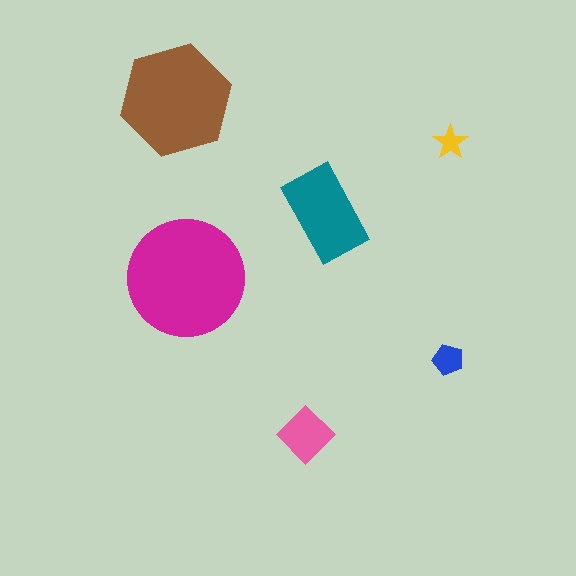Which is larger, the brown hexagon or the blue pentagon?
The brown hexagon.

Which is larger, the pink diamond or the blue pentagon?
The pink diamond.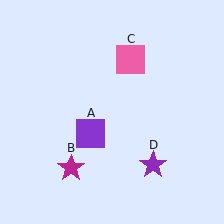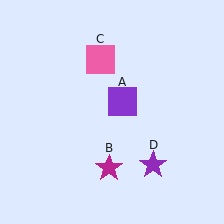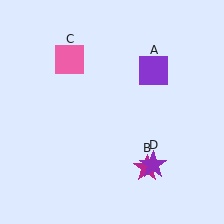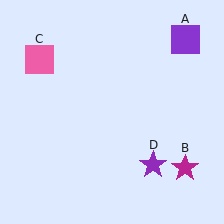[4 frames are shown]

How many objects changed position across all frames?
3 objects changed position: purple square (object A), magenta star (object B), pink square (object C).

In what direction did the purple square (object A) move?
The purple square (object A) moved up and to the right.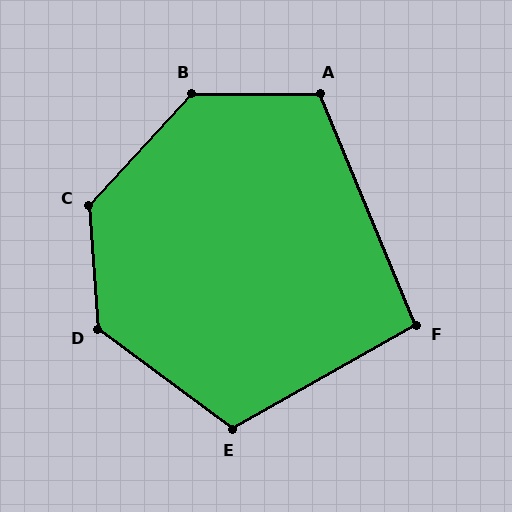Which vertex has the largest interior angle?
C, at approximately 133 degrees.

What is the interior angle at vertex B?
Approximately 133 degrees (obtuse).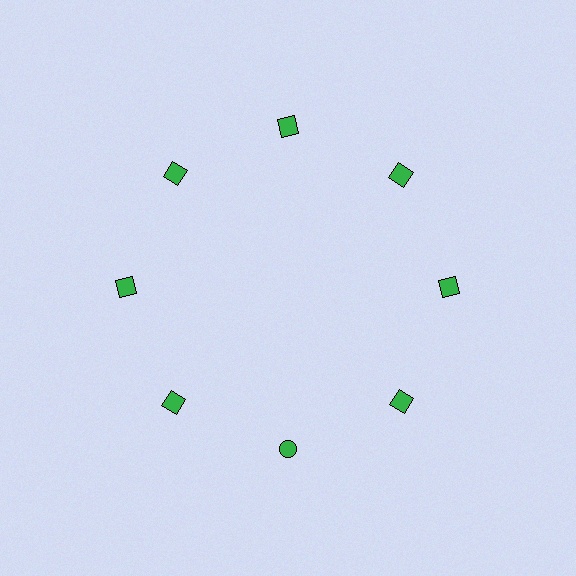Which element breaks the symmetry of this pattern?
The green circle at roughly the 6 o'clock position breaks the symmetry. All other shapes are green squares.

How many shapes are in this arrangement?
There are 8 shapes arranged in a ring pattern.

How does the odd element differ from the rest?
It has a different shape: circle instead of square.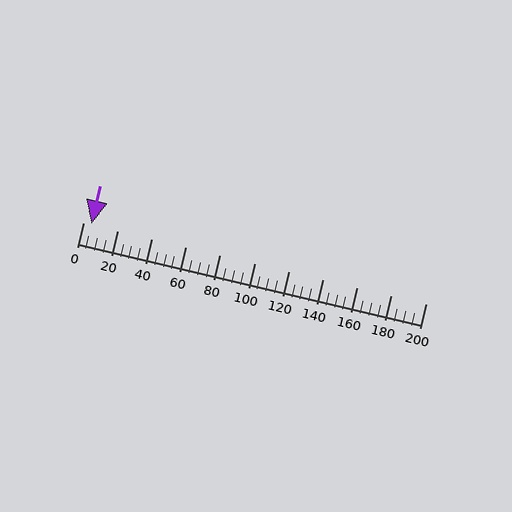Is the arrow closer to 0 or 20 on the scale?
The arrow is closer to 0.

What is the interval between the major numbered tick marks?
The major tick marks are spaced 20 units apart.